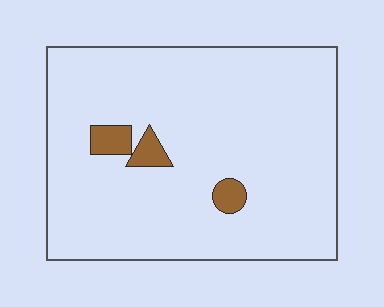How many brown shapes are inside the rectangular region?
3.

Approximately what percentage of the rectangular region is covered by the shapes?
Approximately 5%.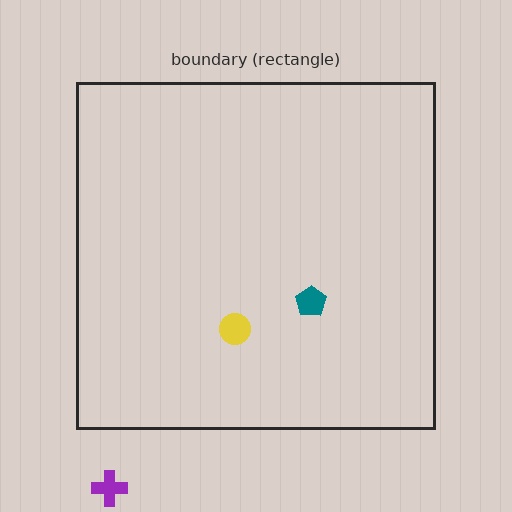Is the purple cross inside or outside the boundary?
Outside.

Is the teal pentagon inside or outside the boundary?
Inside.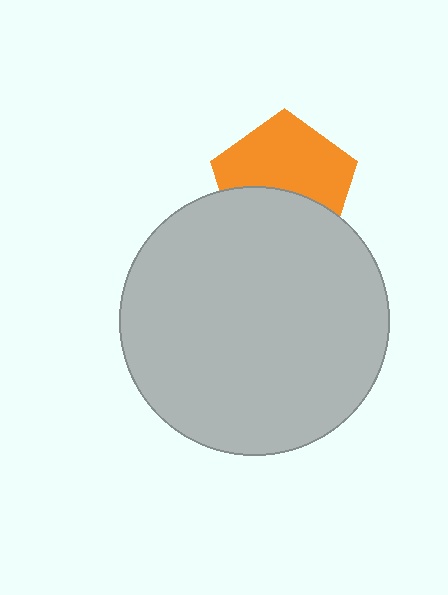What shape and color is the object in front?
The object in front is a light gray circle.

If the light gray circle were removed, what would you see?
You would see the complete orange pentagon.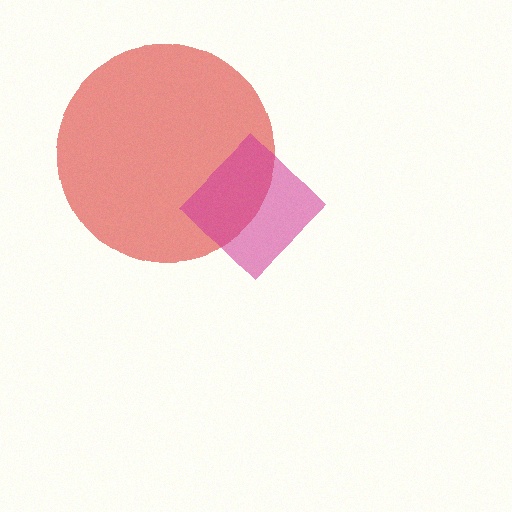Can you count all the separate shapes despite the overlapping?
Yes, there are 2 separate shapes.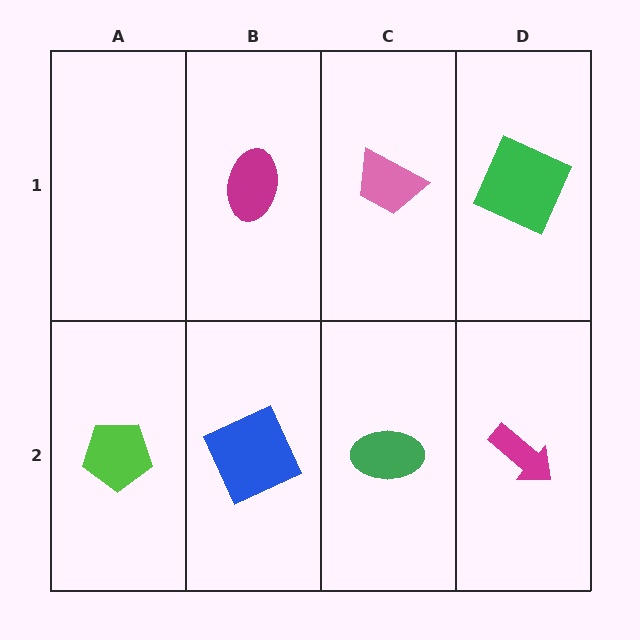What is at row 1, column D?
A green square.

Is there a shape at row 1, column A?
No, that cell is empty.